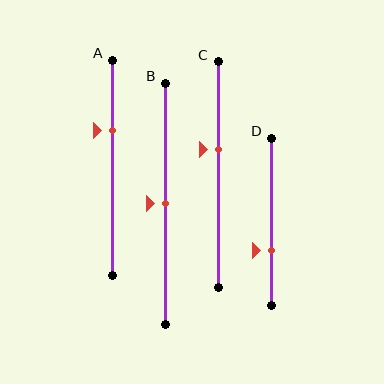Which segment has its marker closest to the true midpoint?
Segment B has its marker closest to the true midpoint.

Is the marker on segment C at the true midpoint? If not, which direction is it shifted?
No, the marker on segment C is shifted upward by about 11% of the segment length.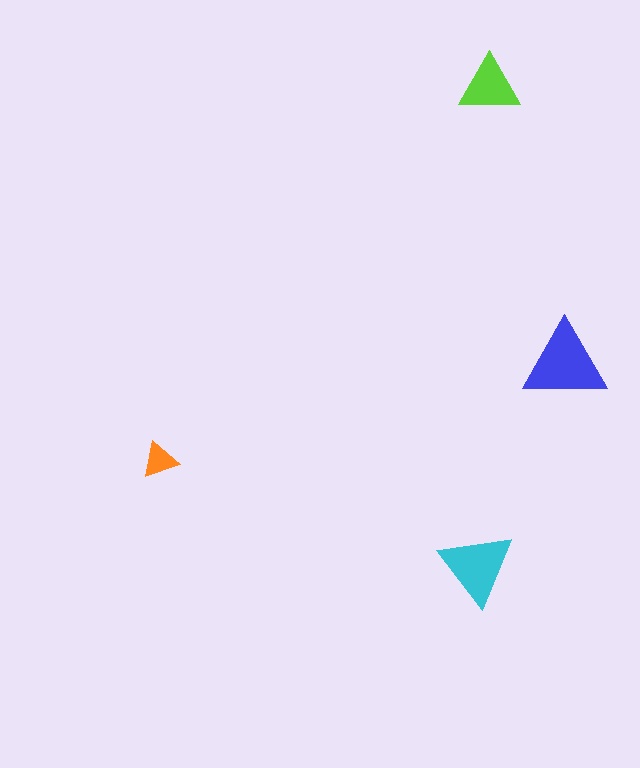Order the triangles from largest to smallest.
the blue one, the cyan one, the lime one, the orange one.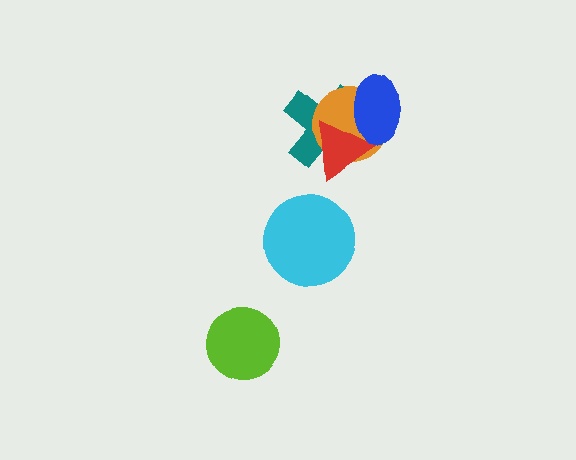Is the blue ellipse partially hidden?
No, no other shape covers it.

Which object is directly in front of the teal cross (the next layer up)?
The orange circle is directly in front of the teal cross.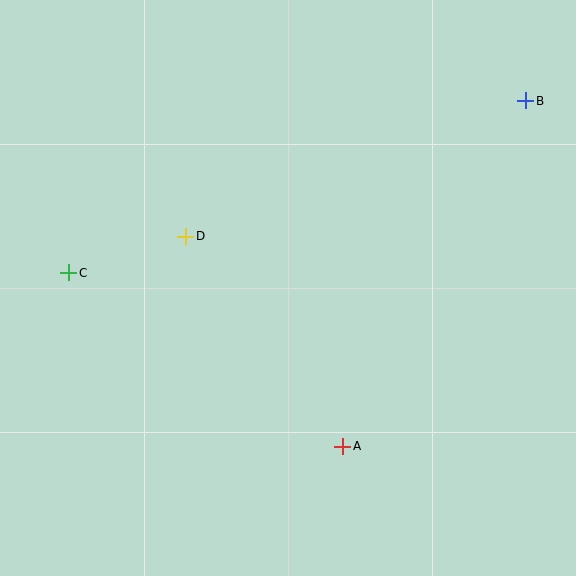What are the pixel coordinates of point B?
Point B is at (526, 101).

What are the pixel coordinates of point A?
Point A is at (343, 446).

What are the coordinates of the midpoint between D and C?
The midpoint between D and C is at (127, 255).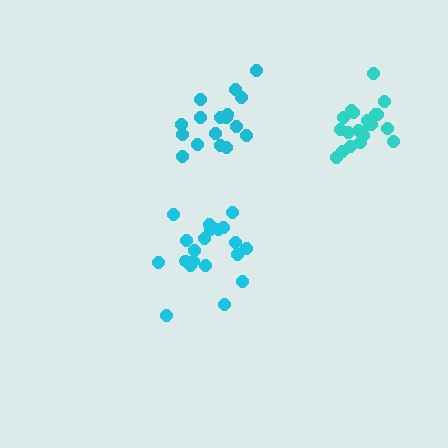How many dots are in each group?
Group 1: 20 dots, Group 2: 20 dots, Group 3: 17 dots (57 total).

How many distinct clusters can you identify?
There are 3 distinct clusters.